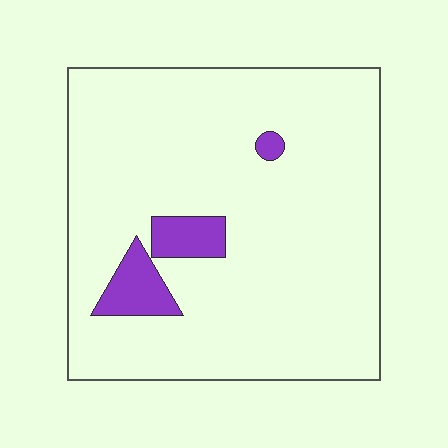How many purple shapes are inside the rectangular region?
3.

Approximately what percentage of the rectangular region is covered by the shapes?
Approximately 10%.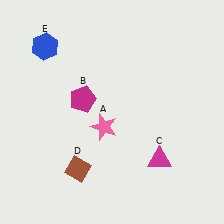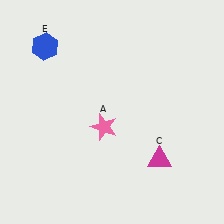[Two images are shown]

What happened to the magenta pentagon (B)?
The magenta pentagon (B) was removed in Image 2. It was in the top-left area of Image 1.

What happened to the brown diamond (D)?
The brown diamond (D) was removed in Image 2. It was in the bottom-left area of Image 1.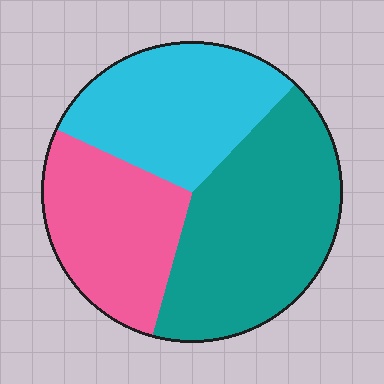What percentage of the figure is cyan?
Cyan covers around 30% of the figure.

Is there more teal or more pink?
Teal.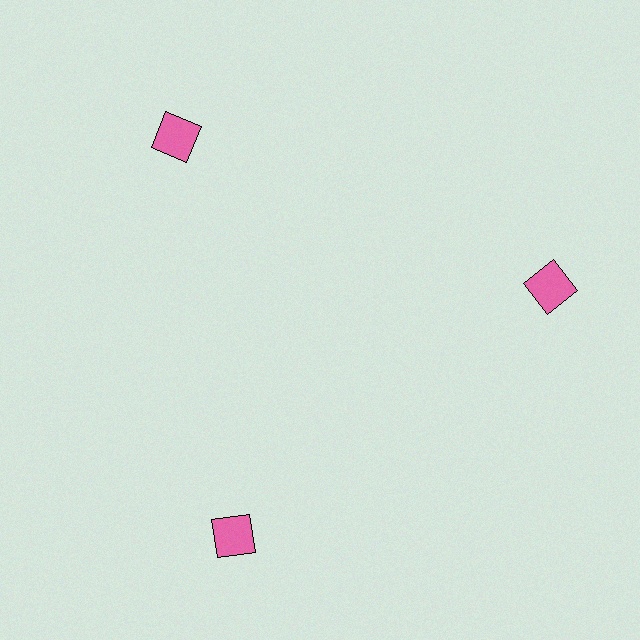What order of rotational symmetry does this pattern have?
This pattern has 3-fold rotational symmetry.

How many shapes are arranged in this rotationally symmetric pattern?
There are 3 shapes, arranged in 3 groups of 1.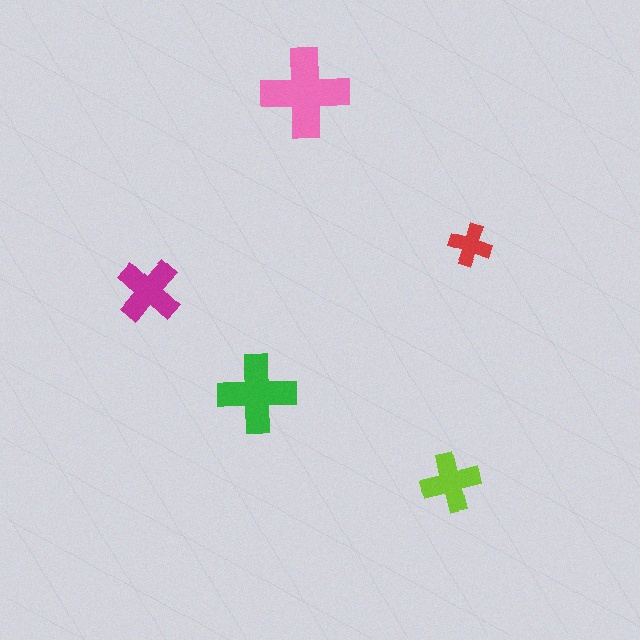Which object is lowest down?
The lime cross is bottommost.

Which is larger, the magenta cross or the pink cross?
The pink one.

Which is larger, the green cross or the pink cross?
The pink one.